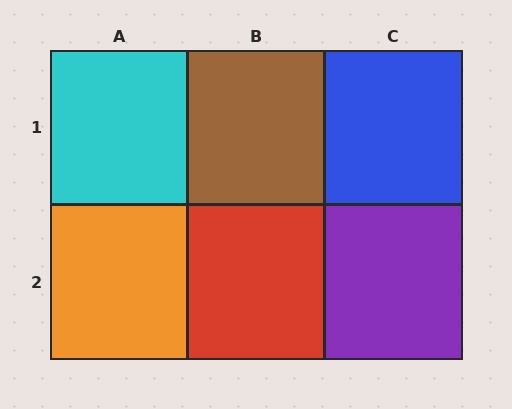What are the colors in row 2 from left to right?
Orange, red, purple.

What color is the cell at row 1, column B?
Brown.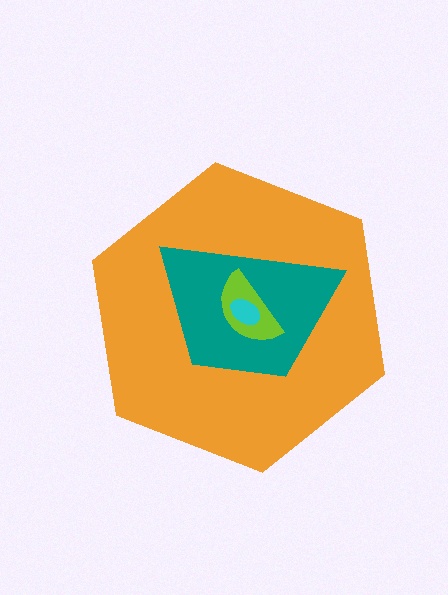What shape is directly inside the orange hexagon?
The teal trapezoid.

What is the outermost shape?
The orange hexagon.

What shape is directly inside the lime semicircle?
The cyan ellipse.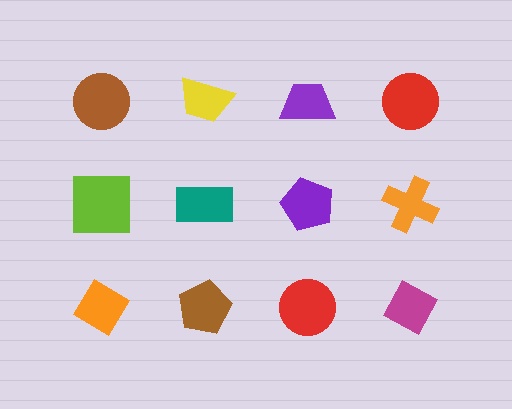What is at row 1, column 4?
A red circle.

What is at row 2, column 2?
A teal rectangle.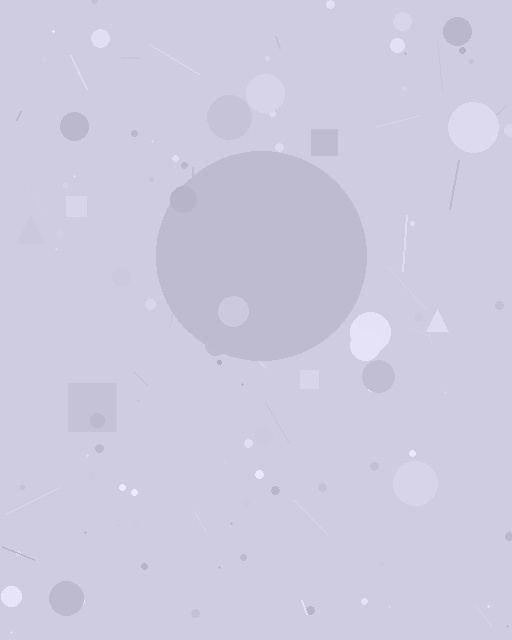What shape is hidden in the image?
A circle is hidden in the image.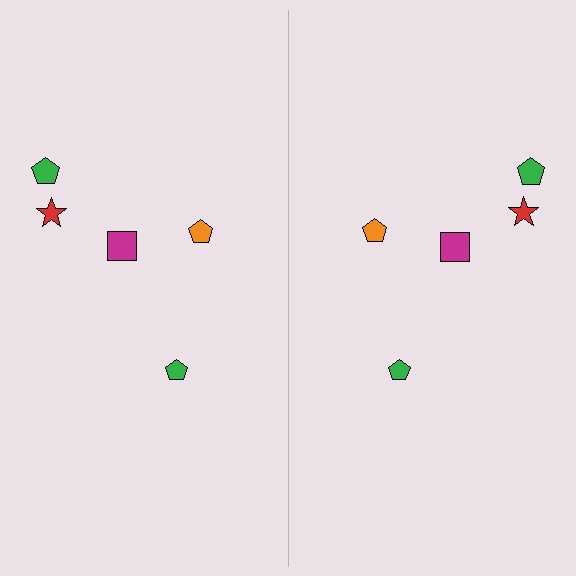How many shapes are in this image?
There are 10 shapes in this image.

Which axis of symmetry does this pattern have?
The pattern has a vertical axis of symmetry running through the center of the image.